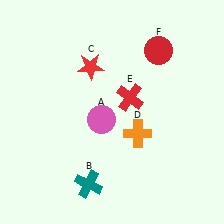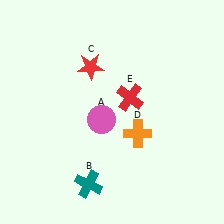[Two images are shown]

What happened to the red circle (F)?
The red circle (F) was removed in Image 2. It was in the top-right area of Image 1.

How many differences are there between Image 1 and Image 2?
There is 1 difference between the two images.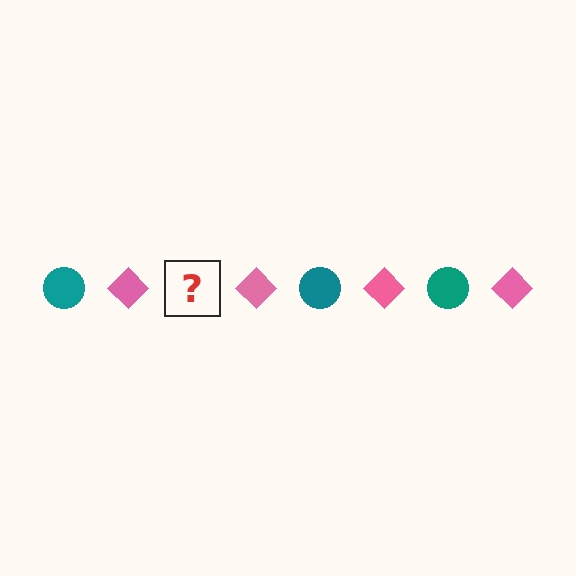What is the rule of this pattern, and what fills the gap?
The rule is that the pattern alternates between teal circle and pink diamond. The gap should be filled with a teal circle.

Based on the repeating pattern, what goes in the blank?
The blank should be a teal circle.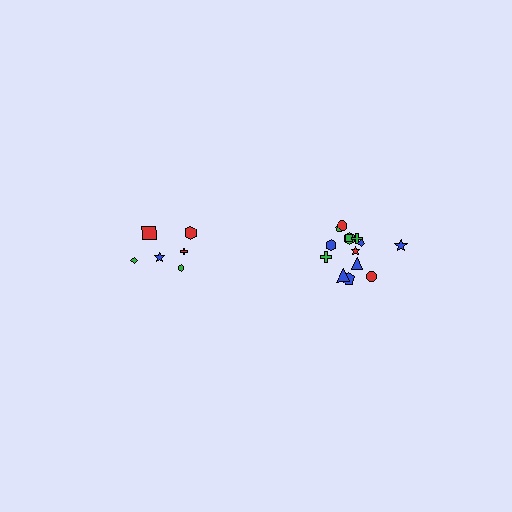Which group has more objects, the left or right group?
The right group.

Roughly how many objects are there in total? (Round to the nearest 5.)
Roughly 20 objects in total.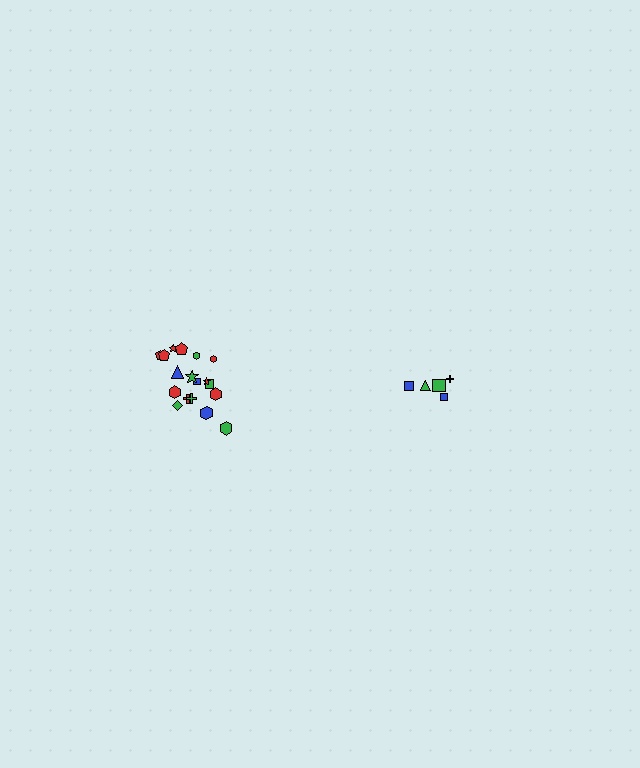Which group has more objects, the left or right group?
The left group.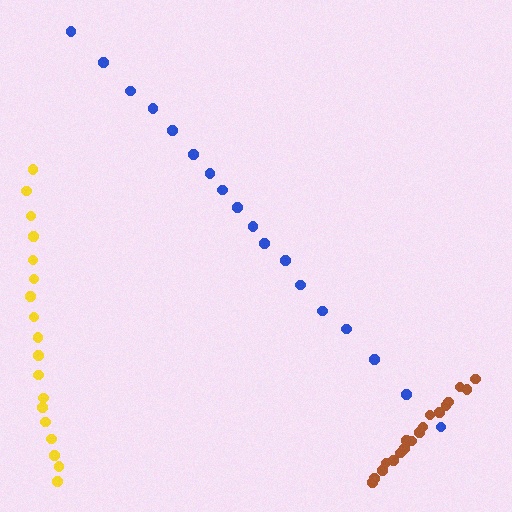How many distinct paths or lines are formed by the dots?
There are 3 distinct paths.